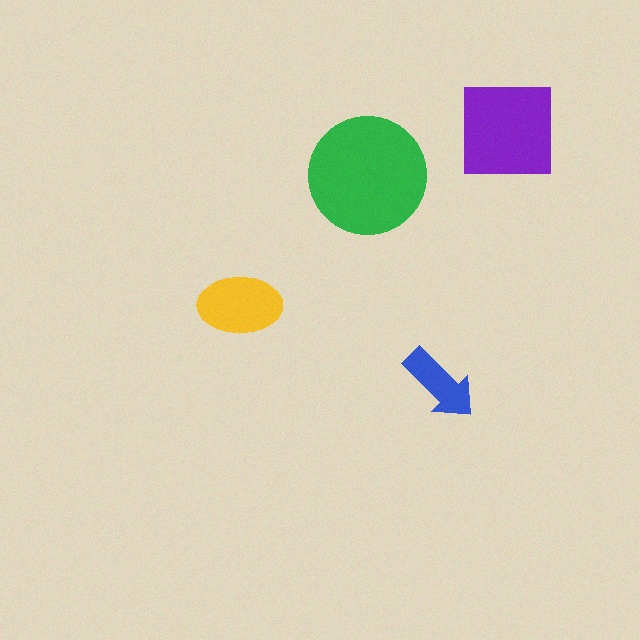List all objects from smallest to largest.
The blue arrow, the yellow ellipse, the purple square, the green circle.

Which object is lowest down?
The blue arrow is bottommost.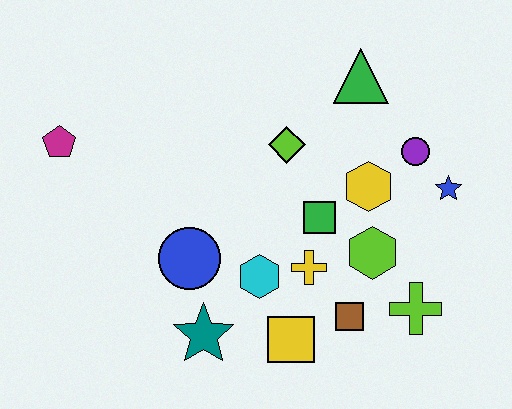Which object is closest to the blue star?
The purple circle is closest to the blue star.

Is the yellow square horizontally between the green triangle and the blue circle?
Yes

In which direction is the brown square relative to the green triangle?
The brown square is below the green triangle.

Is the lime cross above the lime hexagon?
No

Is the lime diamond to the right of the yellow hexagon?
No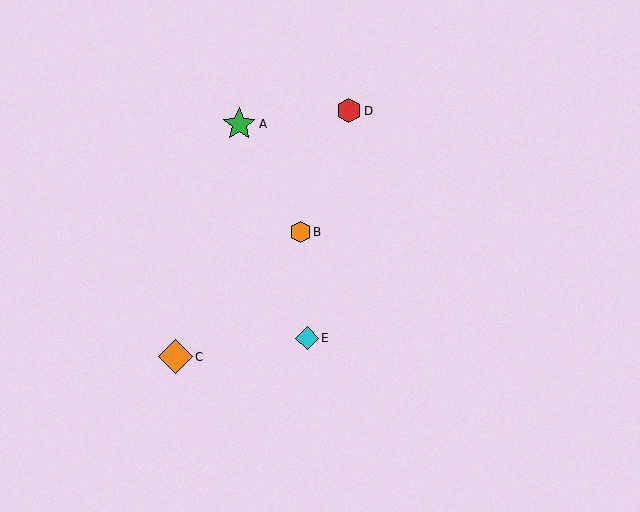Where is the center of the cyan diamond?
The center of the cyan diamond is at (307, 338).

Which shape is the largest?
The orange diamond (labeled C) is the largest.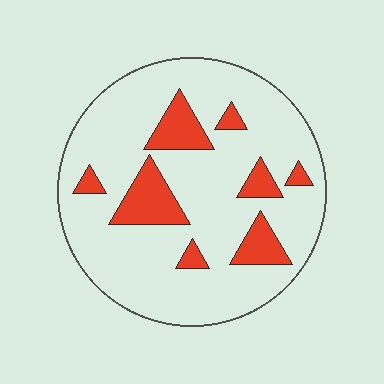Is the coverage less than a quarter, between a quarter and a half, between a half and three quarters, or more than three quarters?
Less than a quarter.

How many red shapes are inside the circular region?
8.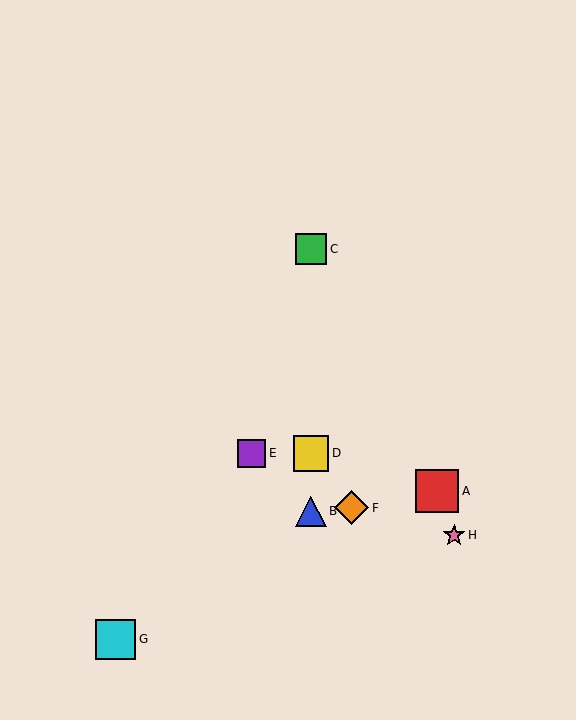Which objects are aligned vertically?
Objects B, C, D are aligned vertically.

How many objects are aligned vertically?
3 objects (B, C, D) are aligned vertically.